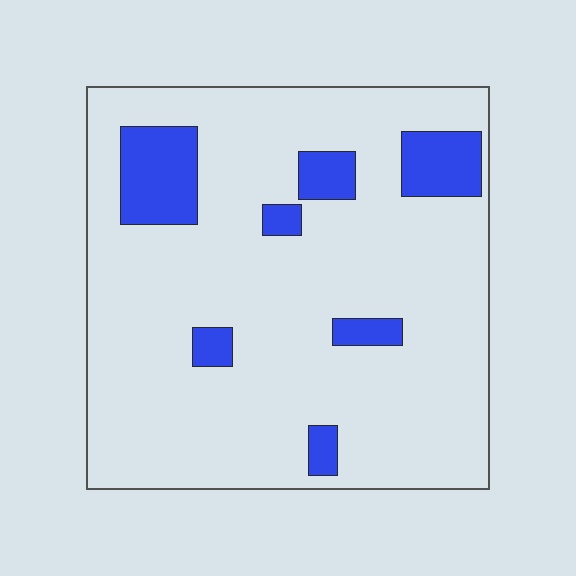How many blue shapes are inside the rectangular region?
7.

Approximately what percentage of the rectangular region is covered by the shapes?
Approximately 15%.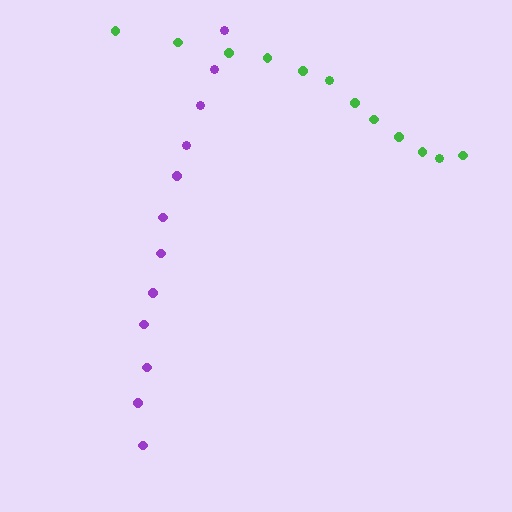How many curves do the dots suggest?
There are 2 distinct paths.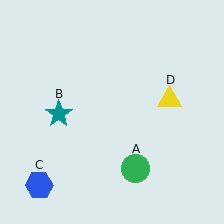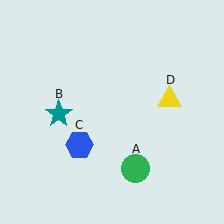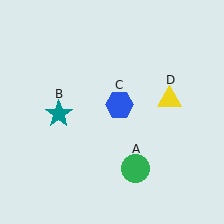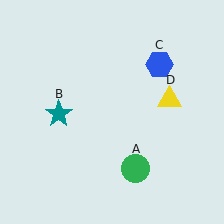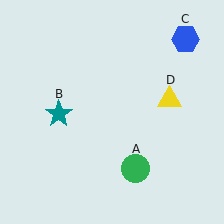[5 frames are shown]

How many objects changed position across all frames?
1 object changed position: blue hexagon (object C).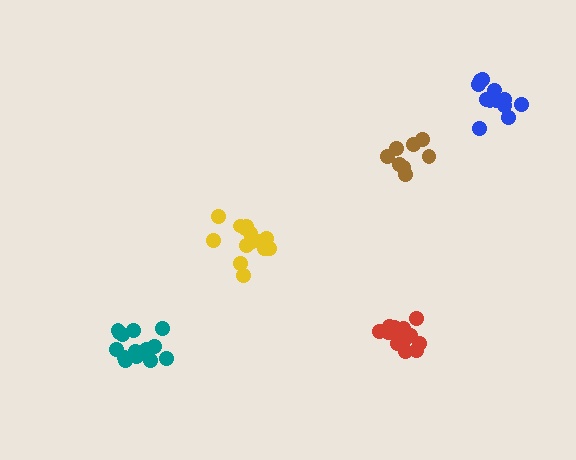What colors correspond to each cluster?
The clusters are colored: teal, brown, yellow, blue, red.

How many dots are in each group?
Group 1: 14 dots, Group 2: 8 dots, Group 3: 14 dots, Group 4: 13 dots, Group 5: 13 dots (62 total).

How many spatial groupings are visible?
There are 5 spatial groupings.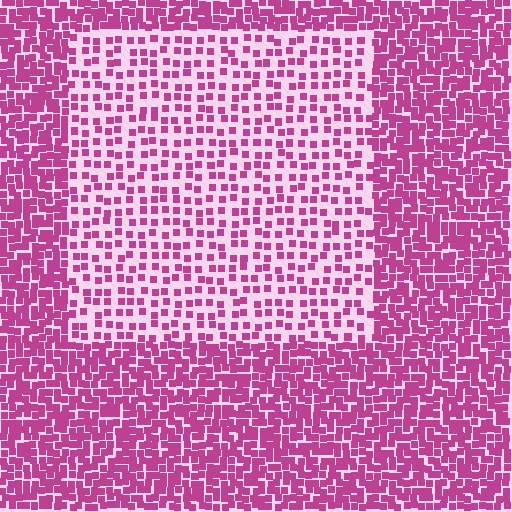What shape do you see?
I see a rectangle.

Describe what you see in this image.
The image contains small magenta elements arranged at two different densities. A rectangle-shaped region is visible where the elements are less densely packed than the surrounding area.